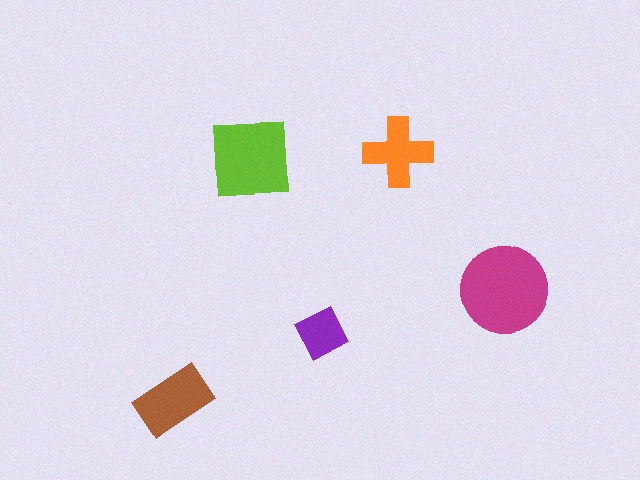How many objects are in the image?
There are 5 objects in the image.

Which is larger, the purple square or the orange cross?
The orange cross.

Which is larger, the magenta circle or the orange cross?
The magenta circle.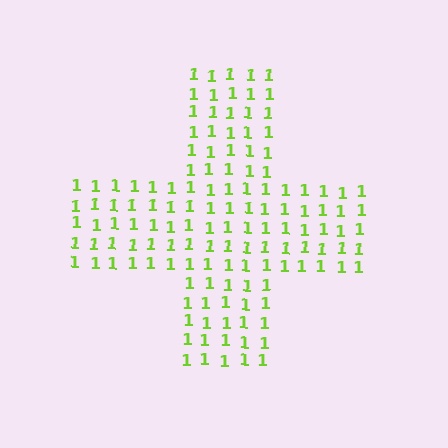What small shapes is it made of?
It is made of small digit 1's.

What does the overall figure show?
The overall figure shows a cross.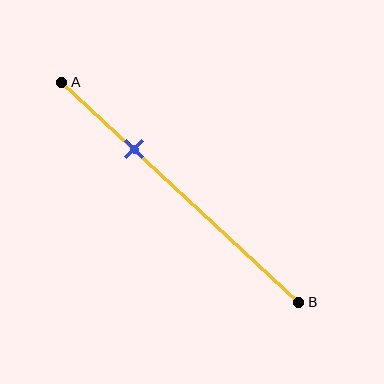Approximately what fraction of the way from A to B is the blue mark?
The blue mark is approximately 30% of the way from A to B.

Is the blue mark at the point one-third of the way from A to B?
Yes, the mark is approximately at the one-third point.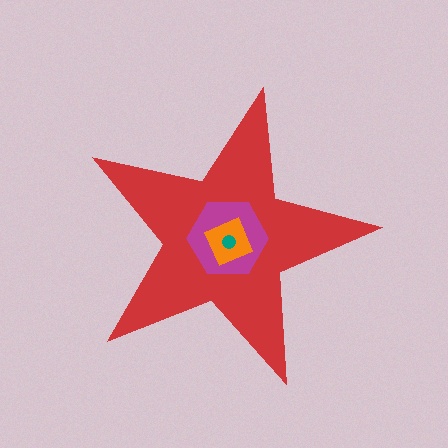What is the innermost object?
The teal circle.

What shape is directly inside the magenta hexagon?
The orange diamond.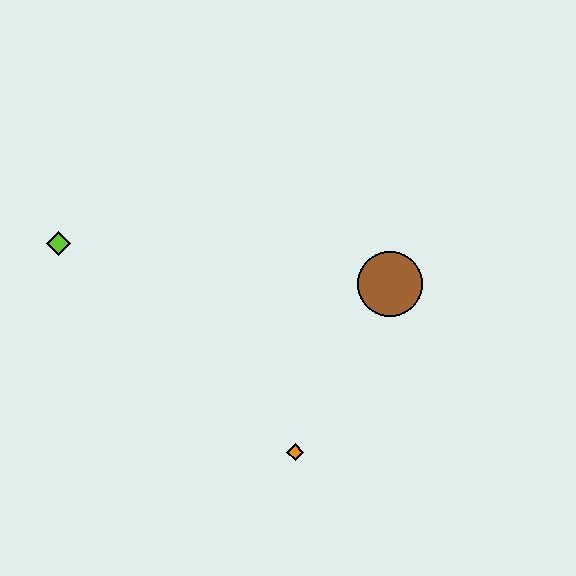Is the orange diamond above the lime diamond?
No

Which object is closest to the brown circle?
The orange diamond is closest to the brown circle.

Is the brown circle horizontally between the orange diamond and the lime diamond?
No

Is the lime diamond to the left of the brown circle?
Yes